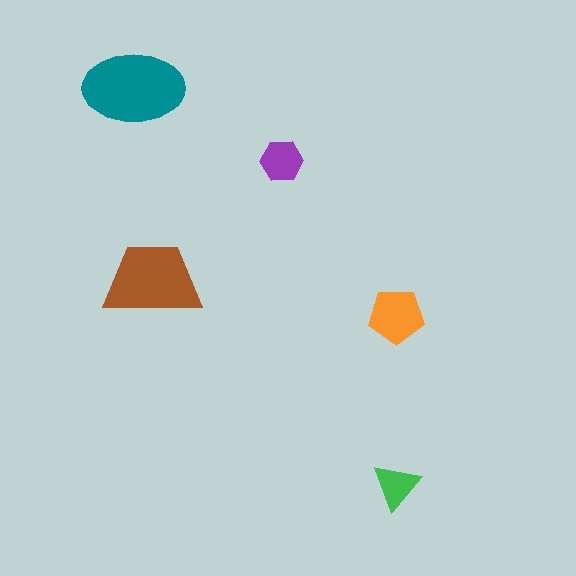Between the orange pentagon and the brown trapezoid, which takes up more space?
The brown trapezoid.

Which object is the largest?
The teal ellipse.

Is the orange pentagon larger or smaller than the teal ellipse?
Smaller.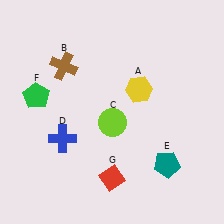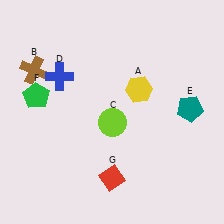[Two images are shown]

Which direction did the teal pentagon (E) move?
The teal pentagon (E) moved up.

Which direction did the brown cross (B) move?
The brown cross (B) moved left.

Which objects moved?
The objects that moved are: the brown cross (B), the blue cross (D), the teal pentagon (E).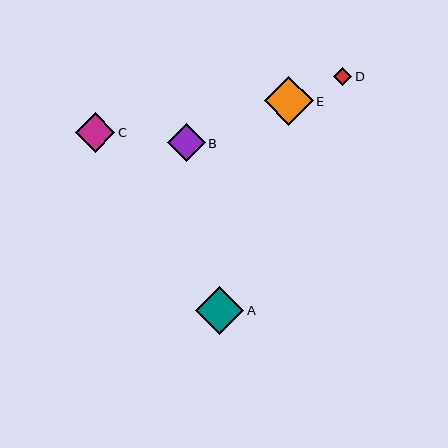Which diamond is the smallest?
Diamond D is the smallest with a size of approximately 18 pixels.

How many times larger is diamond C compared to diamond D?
Diamond C is approximately 2.2 times the size of diamond D.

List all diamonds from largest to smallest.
From largest to smallest: E, A, C, B, D.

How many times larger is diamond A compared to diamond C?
Diamond A is approximately 1.2 times the size of diamond C.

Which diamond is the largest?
Diamond E is the largest with a size of approximately 49 pixels.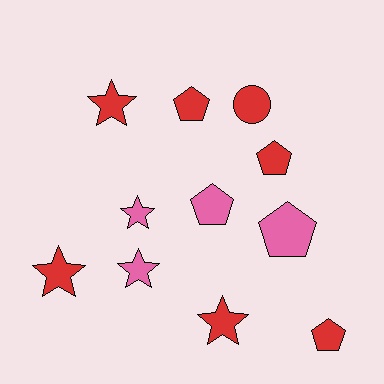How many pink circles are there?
There are no pink circles.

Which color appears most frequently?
Red, with 7 objects.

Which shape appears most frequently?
Pentagon, with 5 objects.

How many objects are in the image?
There are 11 objects.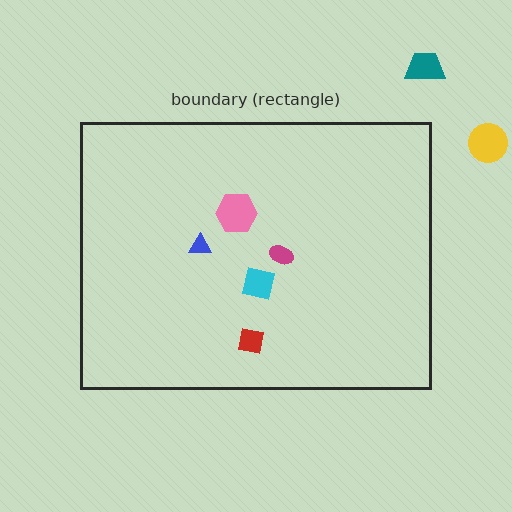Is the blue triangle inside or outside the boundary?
Inside.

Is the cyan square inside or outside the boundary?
Inside.